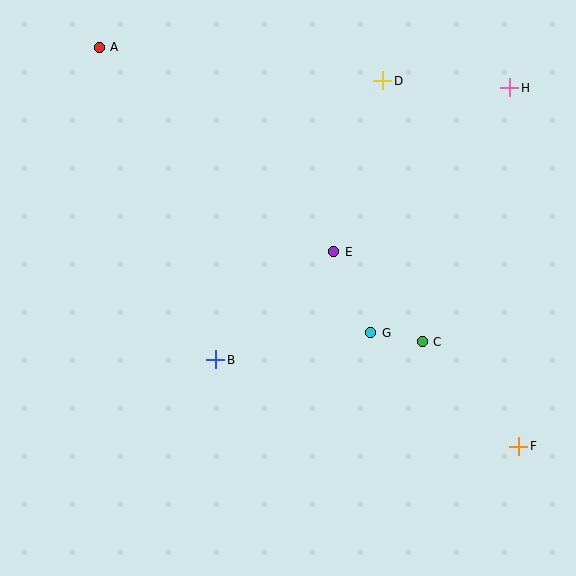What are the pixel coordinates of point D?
Point D is at (383, 81).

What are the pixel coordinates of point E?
Point E is at (334, 252).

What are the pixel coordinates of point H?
Point H is at (510, 88).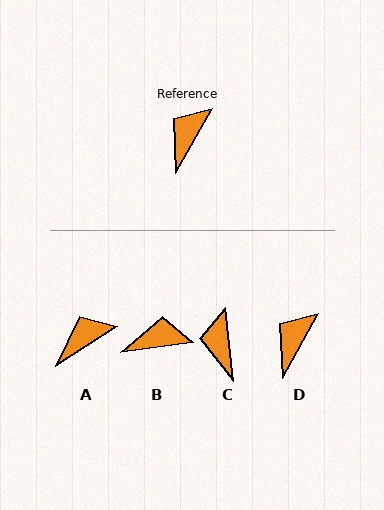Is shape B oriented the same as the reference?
No, it is off by about 52 degrees.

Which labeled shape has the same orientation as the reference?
D.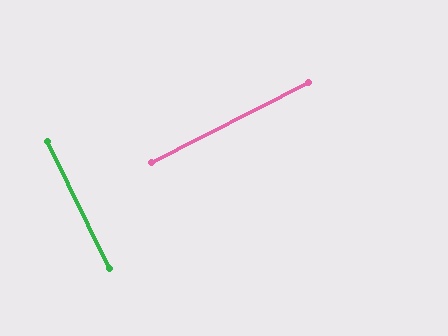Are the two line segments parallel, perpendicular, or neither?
Perpendicular — they meet at approximately 89°.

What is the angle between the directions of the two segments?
Approximately 89 degrees.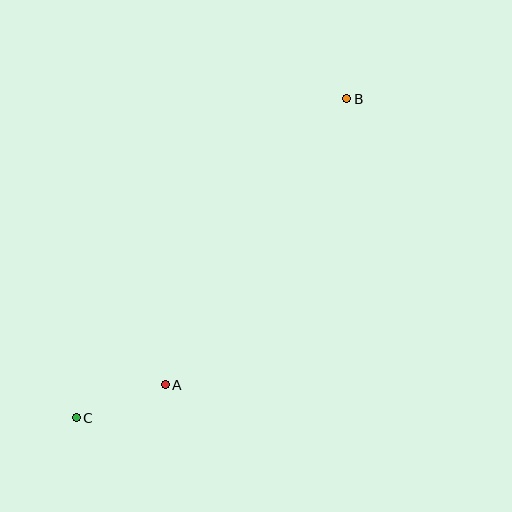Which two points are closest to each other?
Points A and C are closest to each other.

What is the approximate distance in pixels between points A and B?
The distance between A and B is approximately 339 pixels.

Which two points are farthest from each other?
Points B and C are farthest from each other.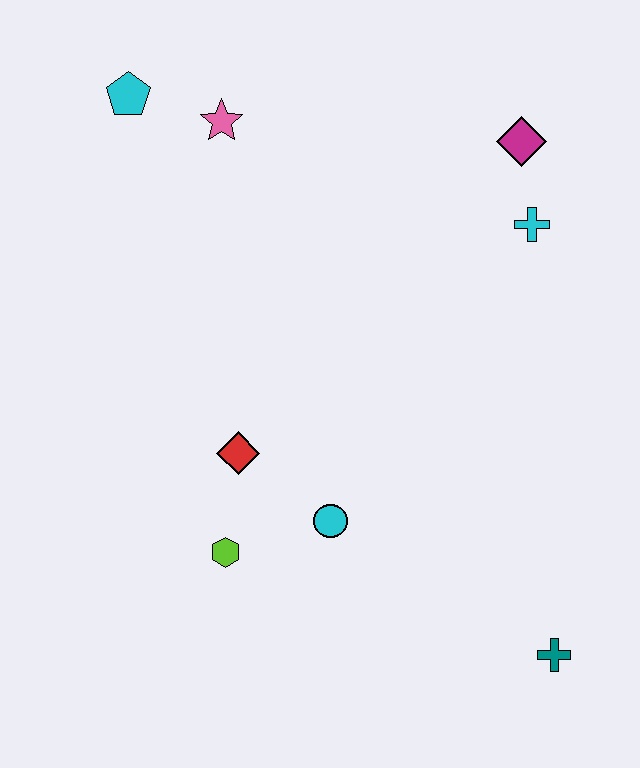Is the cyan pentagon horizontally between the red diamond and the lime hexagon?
No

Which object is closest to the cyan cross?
The magenta diamond is closest to the cyan cross.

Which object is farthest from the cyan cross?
The lime hexagon is farthest from the cyan cross.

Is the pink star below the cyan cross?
No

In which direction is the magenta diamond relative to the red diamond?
The magenta diamond is above the red diamond.